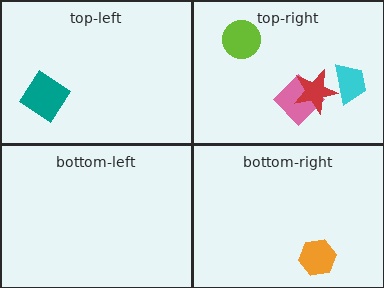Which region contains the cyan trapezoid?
The top-right region.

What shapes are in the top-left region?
The teal diamond.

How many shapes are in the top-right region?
4.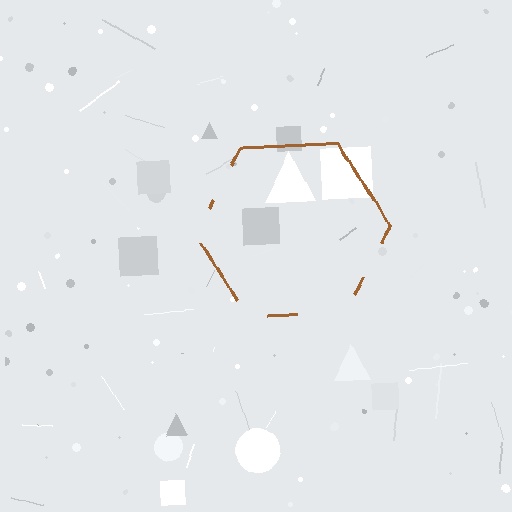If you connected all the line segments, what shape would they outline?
They would outline a hexagon.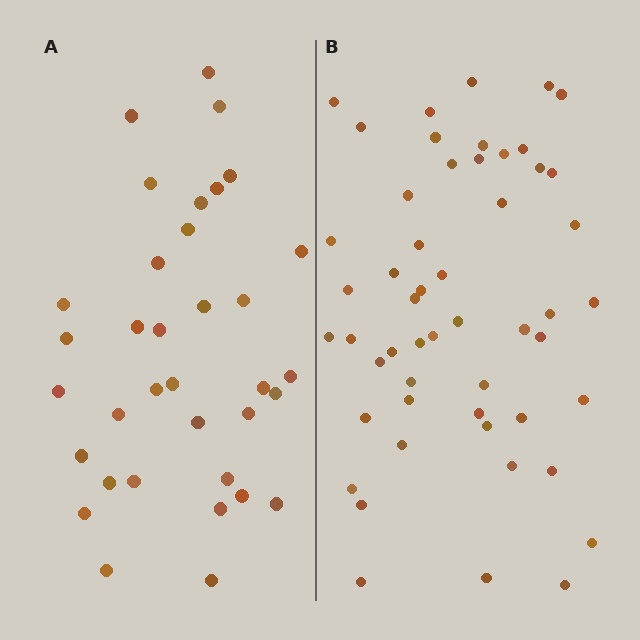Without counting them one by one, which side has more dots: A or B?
Region B (the right region) has more dots.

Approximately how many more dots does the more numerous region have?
Region B has approximately 15 more dots than region A.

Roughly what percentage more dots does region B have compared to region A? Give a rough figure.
About 50% more.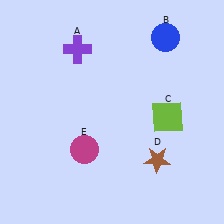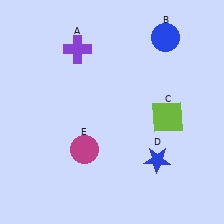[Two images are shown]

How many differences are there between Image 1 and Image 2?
There is 1 difference between the two images.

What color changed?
The star (D) changed from brown in Image 1 to blue in Image 2.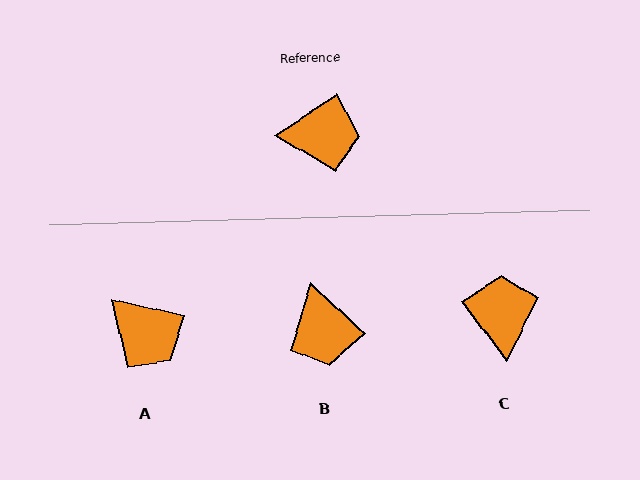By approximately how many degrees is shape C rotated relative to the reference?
Approximately 94 degrees counter-clockwise.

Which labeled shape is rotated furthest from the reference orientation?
C, about 94 degrees away.